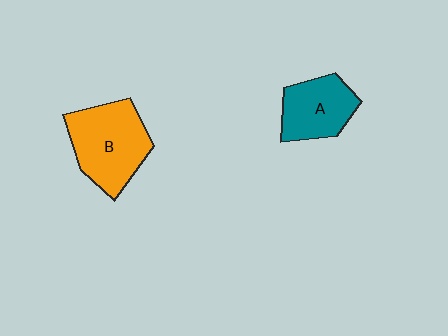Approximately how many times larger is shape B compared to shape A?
Approximately 1.4 times.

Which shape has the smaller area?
Shape A (teal).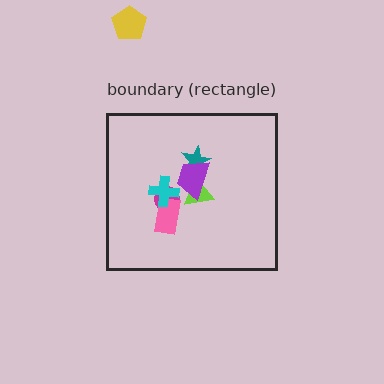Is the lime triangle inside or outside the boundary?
Inside.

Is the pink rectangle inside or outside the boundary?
Inside.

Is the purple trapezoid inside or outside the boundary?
Inside.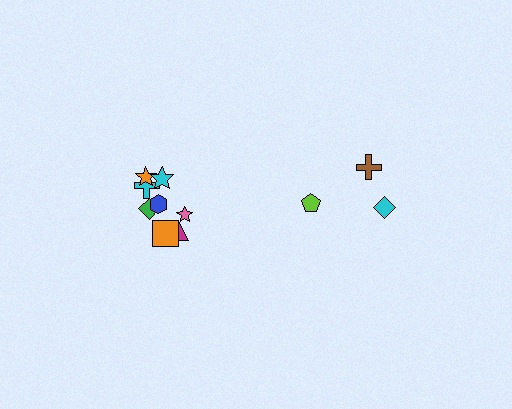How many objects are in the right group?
There are 3 objects.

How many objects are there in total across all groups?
There are 11 objects.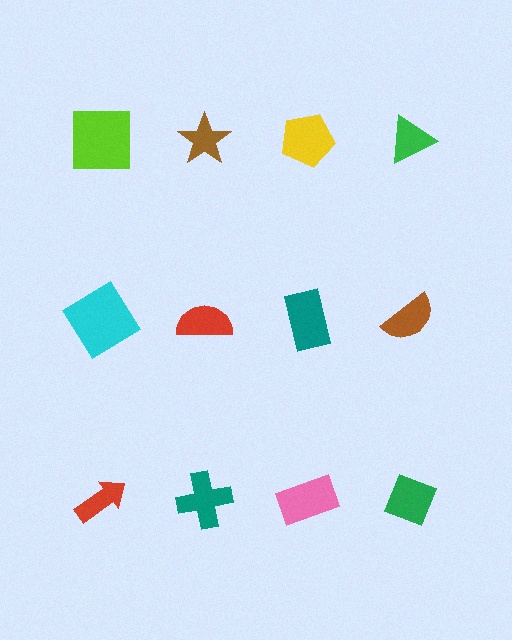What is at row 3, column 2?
A teal cross.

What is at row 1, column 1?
A lime square.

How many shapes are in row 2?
4 shapes.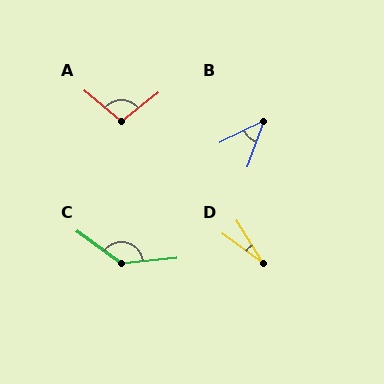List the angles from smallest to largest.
D (23°), B (43°), A (102°), C (138°).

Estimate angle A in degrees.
Approximately 102 degrees.